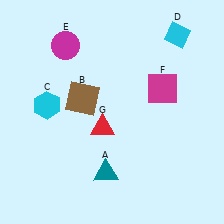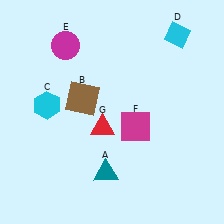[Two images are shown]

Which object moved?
The magenta square (F) moved down.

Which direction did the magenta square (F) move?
The magenta square (F) moved down.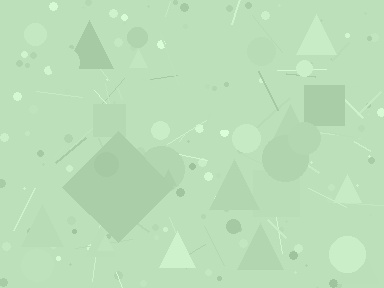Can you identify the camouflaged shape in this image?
The camouflaged shape is a diamond.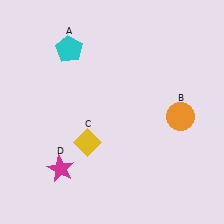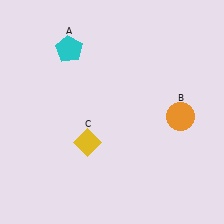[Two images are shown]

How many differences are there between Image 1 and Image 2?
There is 1 difference between the two images.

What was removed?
The magenta star (D) was removed in Image 2.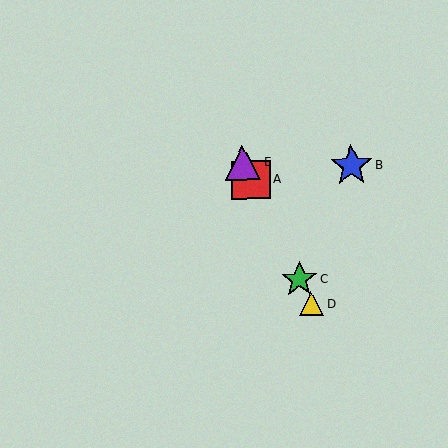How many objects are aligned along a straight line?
4 objects (A, C, D, E) are aligned along a straight line.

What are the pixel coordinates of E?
Object E is at (243, 163).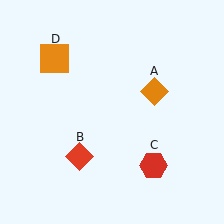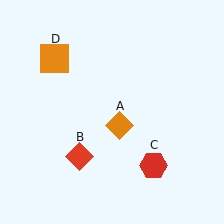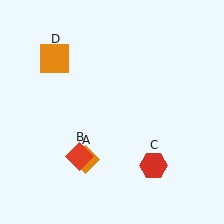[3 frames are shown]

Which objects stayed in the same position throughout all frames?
Red diamond (object B) and red hexagon (object C) and orange square (object D) remained stationary.